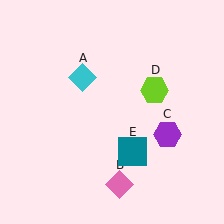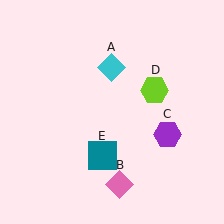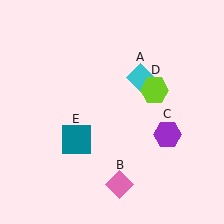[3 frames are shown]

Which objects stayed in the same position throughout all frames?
Pink diamond (object B) and purple hexagon (object C) and lime hexagon (object D) remained stationary.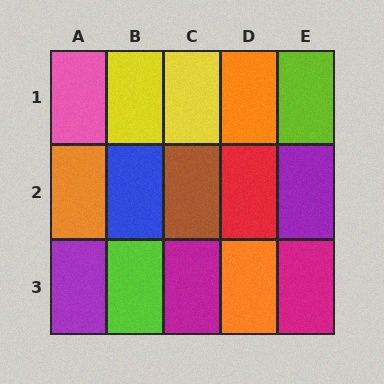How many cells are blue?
1 cell is blue.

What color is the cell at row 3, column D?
Orange.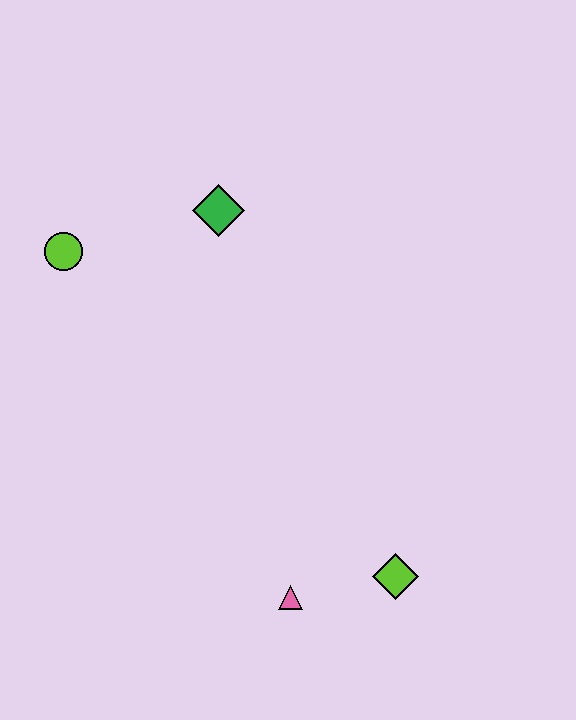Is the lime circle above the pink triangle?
Yes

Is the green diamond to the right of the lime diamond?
No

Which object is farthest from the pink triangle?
The lime circle is farthest from the pink triangle.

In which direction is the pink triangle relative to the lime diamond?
The pink triangle is to the left of the lime diamond.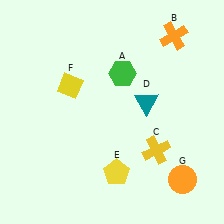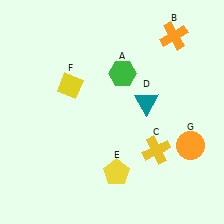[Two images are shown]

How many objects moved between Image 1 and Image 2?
1 object moved between the two images.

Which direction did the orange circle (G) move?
The orange circle (G) moved up.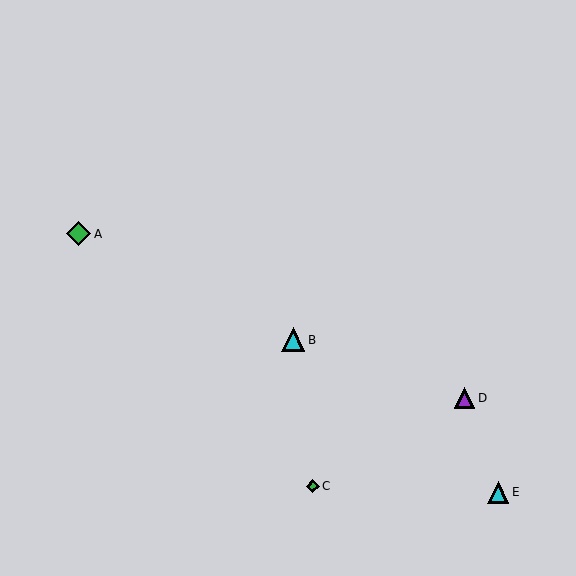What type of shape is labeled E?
Shape E is a cyan triangle.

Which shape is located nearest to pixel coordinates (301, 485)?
The green diamond (labeled C) at (313, 486) is nearest to that location.